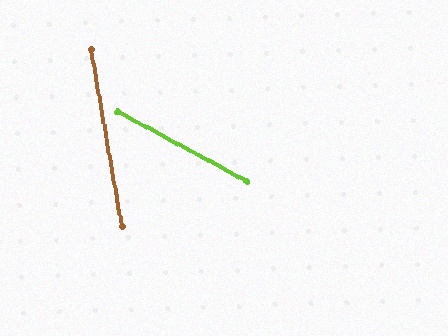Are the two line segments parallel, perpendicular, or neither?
Neither parallel nor perpendicular — they differ by about 52°.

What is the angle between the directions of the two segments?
Approximately 52 degrees.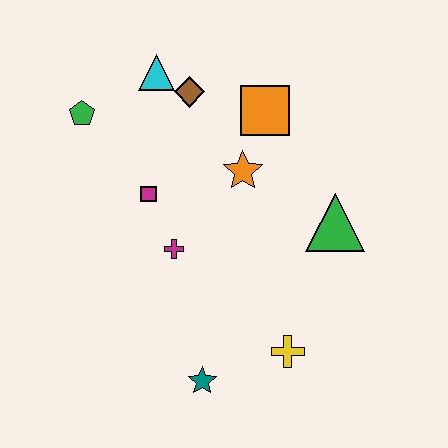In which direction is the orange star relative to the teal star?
The orange star is above the teal star.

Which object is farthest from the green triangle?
The green pentagon is farthest from the green triangle.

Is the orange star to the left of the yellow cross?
Yes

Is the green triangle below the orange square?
Yes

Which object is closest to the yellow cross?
The teal star is closest to the yellow cross.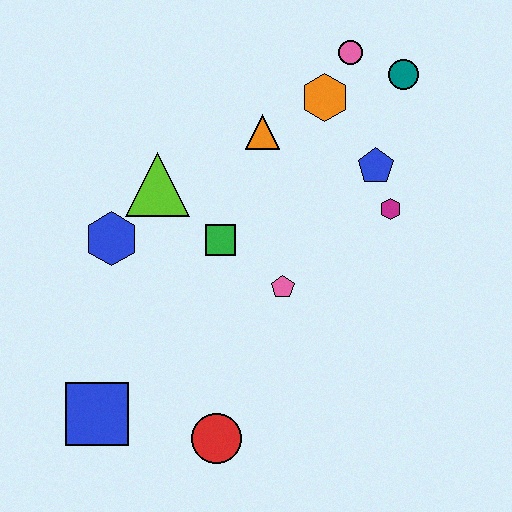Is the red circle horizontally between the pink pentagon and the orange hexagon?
No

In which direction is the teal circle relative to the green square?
The teal circle is to the right of the green square.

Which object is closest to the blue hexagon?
The lime triangle is closest to the blue hexagon.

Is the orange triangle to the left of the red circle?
No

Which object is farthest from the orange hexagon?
The blue square is farthest from the orange hexagon.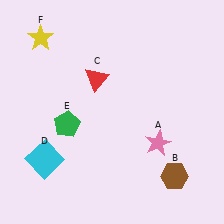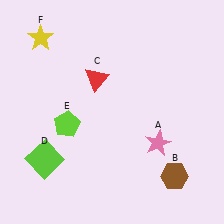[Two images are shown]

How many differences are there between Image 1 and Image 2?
There are 2 differences between the two images.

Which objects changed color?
D changed from cyan to lime. E changed from green to lime.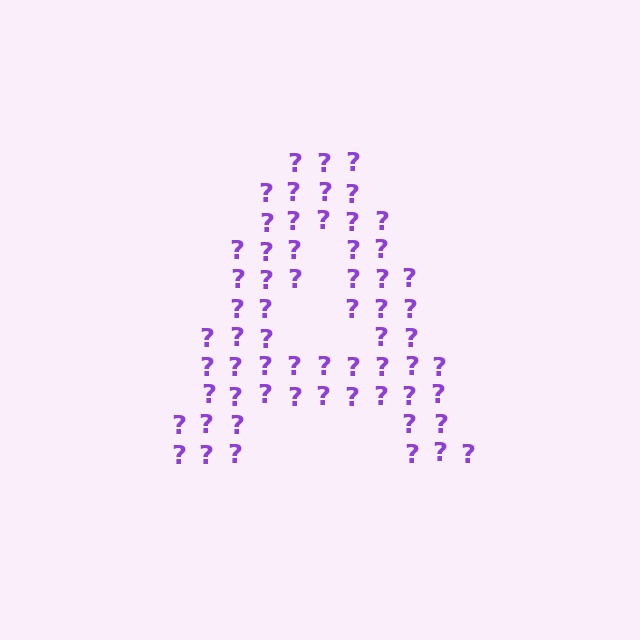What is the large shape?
The large shape is the letter A.